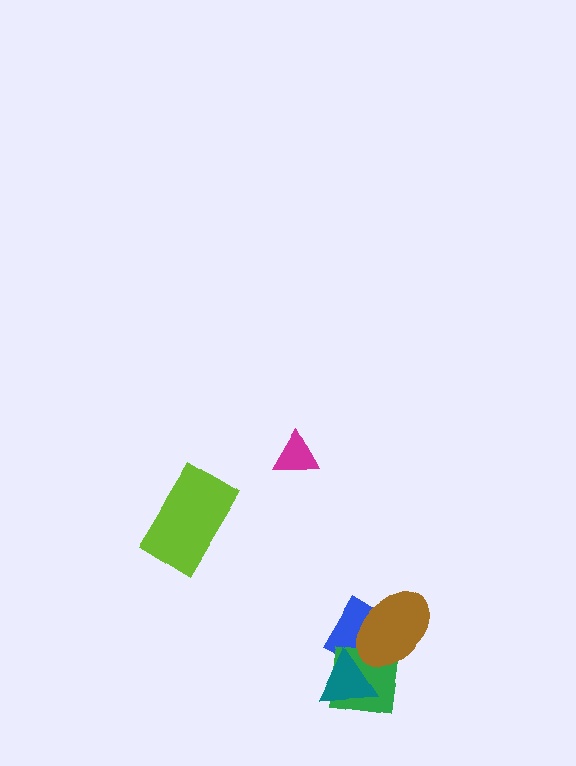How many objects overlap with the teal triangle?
3 objects overlap with the teal triangle.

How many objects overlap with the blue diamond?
3 objects overlap with the blue diamond.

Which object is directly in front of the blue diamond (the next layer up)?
The green square is directly in front of the blue diamond.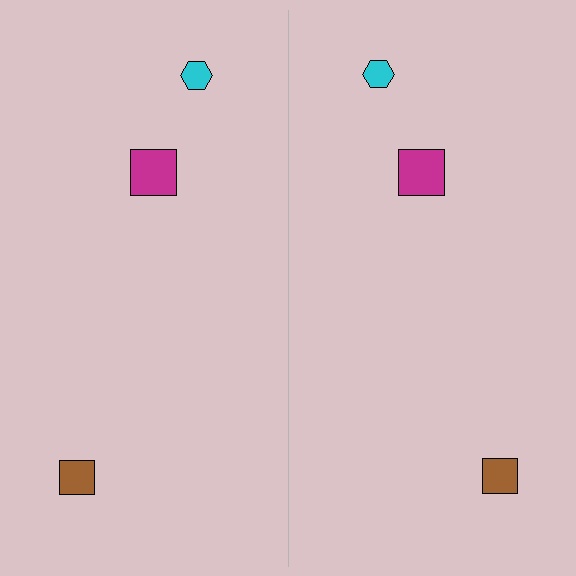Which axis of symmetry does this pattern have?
The pattern has a vertical axis of symmetry running through the center of the image.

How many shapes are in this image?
There are 6 shapes in this image.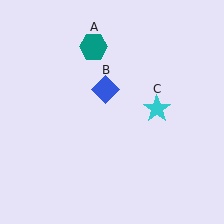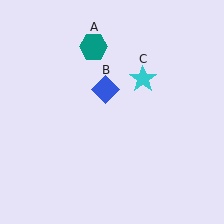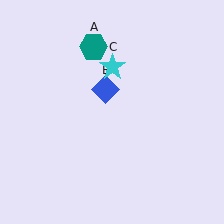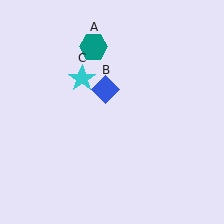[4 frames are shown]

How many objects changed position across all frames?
1 object changed position: cyan star (object C).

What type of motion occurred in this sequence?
The cyan star (object C) rotated counterclockwise around the center of the scene.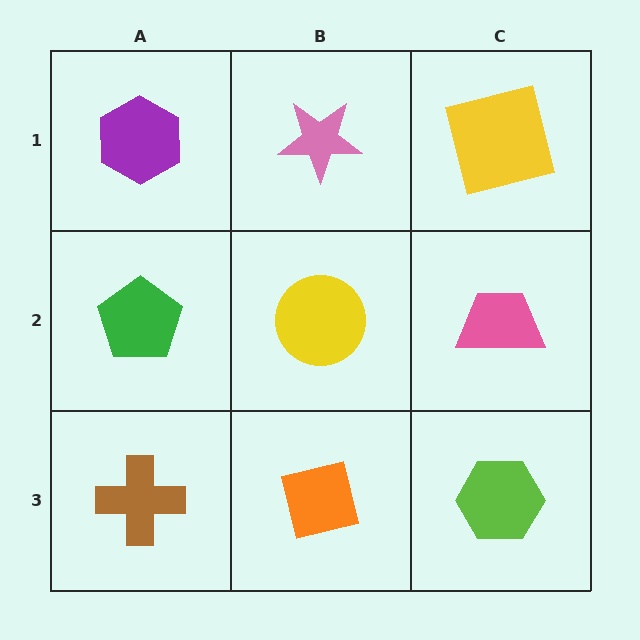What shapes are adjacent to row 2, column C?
A yellow square (row 1, column C), a lime hexagon (row 3, column C), a yellow circle (row 2, column B).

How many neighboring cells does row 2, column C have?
3.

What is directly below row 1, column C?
A pink trapezoid.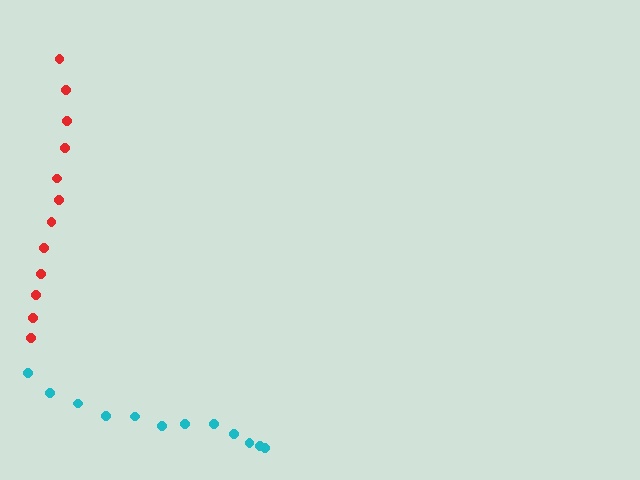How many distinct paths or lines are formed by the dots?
There are 2 distinct paths.